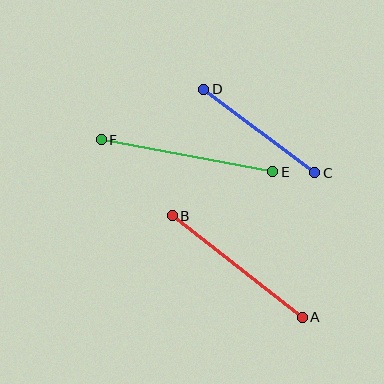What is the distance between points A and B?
The distance is approximately 165 pixels.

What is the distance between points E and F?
The distance is approximately 174 pixels.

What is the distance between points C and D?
The distance is approximately 139 pixels.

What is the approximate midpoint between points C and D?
The midpoint is at approximately (259, 131) pixels.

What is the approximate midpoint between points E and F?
The midpoint is at approximately (187, 156) pixels.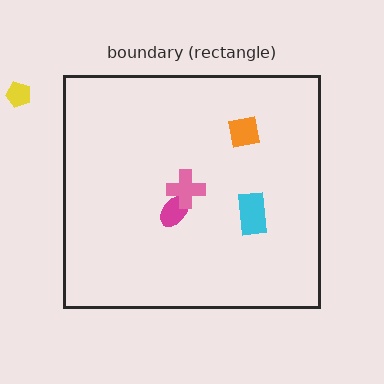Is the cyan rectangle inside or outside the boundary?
Inside.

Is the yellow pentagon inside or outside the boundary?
Outside.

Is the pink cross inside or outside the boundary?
Inside.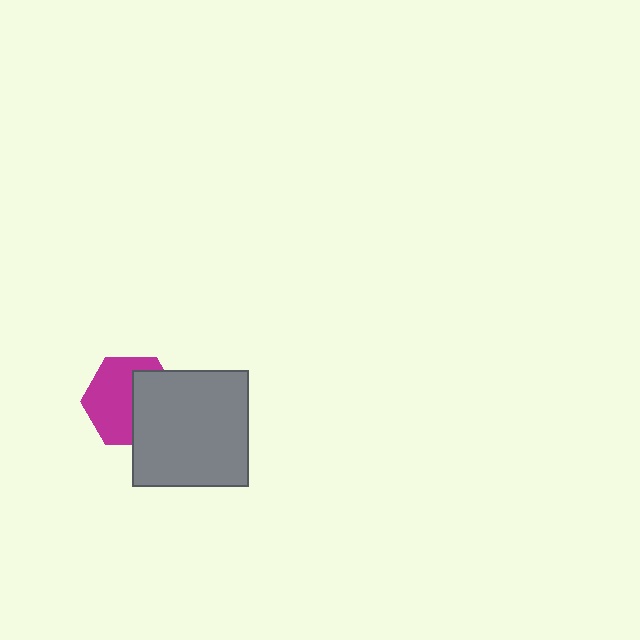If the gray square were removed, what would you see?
You would see the complete magenta hexagon.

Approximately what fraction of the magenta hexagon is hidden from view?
Roughly 44% of the magenta hexagon is hidden behind the gray square.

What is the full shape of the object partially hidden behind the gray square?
The partially hidden object is a magenta hexagon.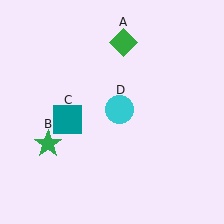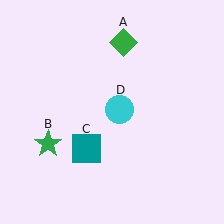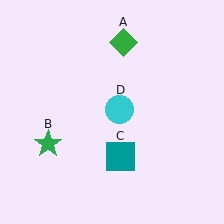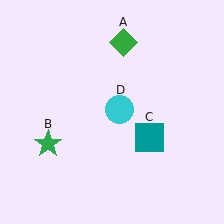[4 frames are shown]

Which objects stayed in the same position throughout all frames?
Green diamond (object A) and green star (object B) and cyan circle (object D) remained stationary.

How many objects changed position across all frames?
1 object changed position: teal square (object C).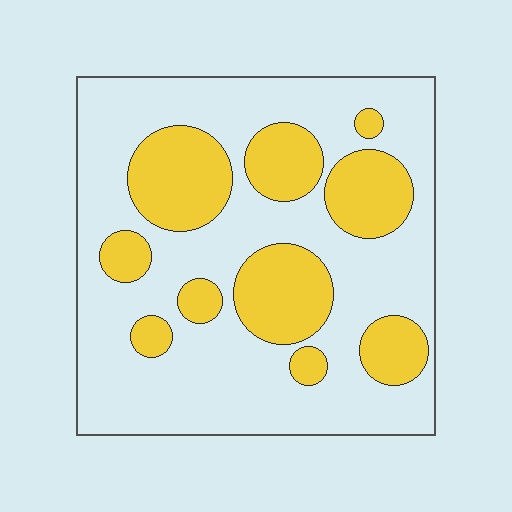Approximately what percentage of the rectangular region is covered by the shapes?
Approximately 30%.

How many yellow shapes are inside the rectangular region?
10.